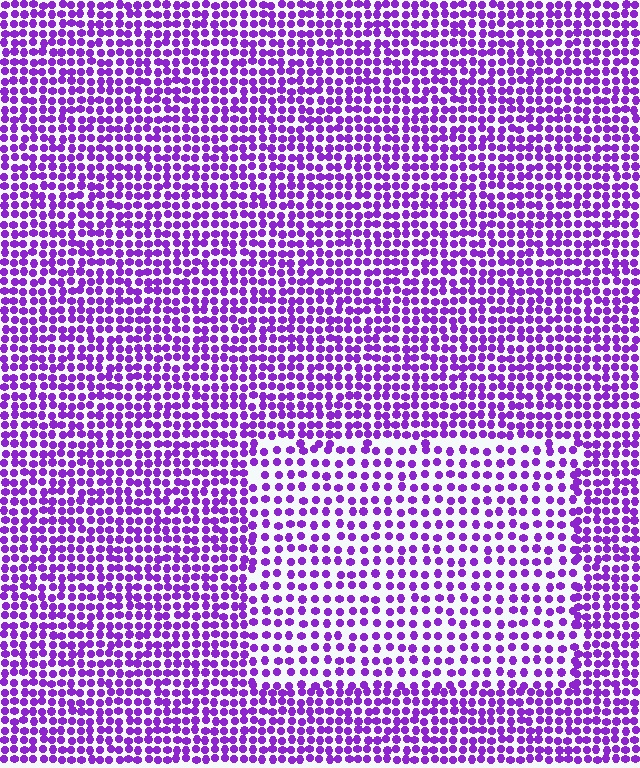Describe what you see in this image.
The image contains small purple elements arranged at two different densities. A rectangle-shaped region is visible where the elements are less densely packed than the surrounding area.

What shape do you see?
I see a rectangle.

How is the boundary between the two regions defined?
The boundary is defined by a change in element density (approximately 1.7x ratio). All elements are the same color, size, and shape.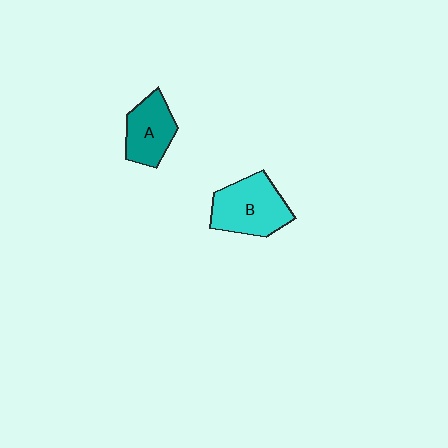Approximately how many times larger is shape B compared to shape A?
Approximately 1.3 times.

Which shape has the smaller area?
Shape A (teal).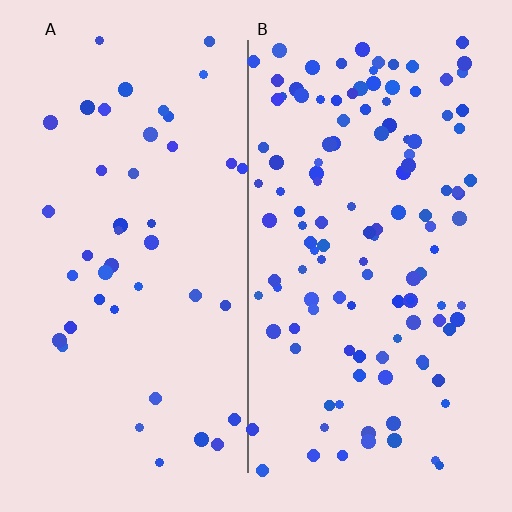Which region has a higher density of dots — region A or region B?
B (the right).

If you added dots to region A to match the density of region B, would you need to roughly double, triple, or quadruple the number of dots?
Approximately triple.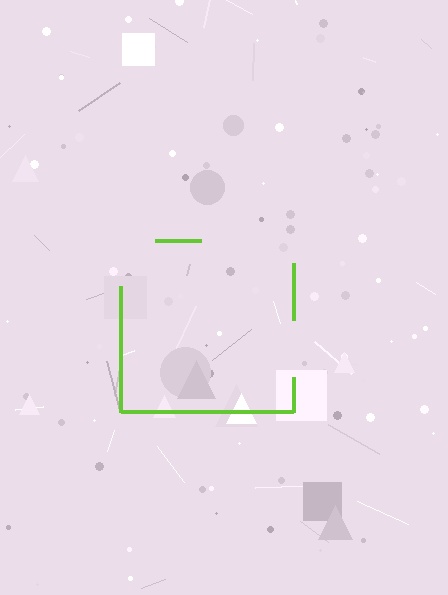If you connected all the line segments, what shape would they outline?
They would outline a square.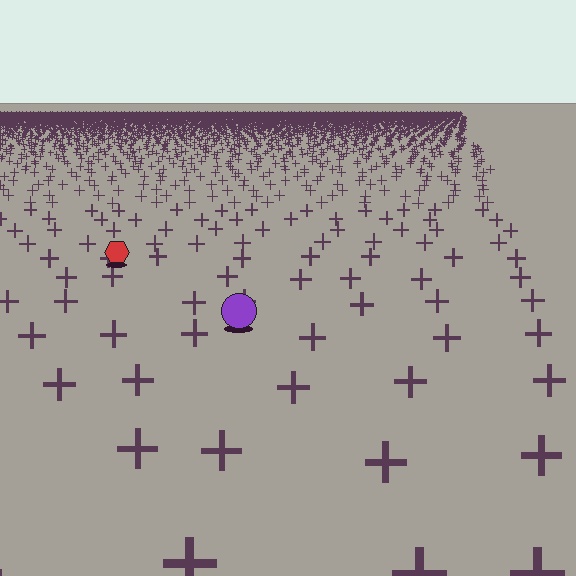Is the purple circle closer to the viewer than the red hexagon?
Yes. The purple circle is closer — you can tell from the texture gradient: the ground texture is coarser near it.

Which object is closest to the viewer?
The purple circle is closest. The texture marks near it are larger and more spread out.